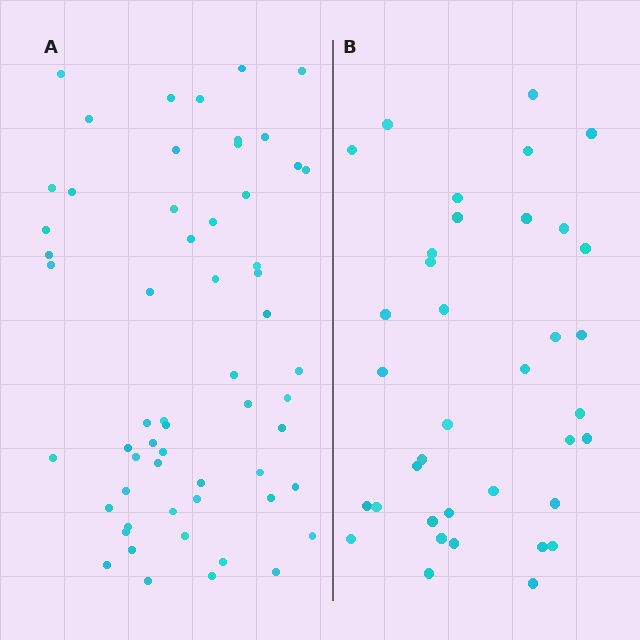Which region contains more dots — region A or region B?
Region A (the left region) has more dots.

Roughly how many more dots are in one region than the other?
Region A has approximately 20 more dots than region B.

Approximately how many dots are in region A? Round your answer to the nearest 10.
About 60 dots. (The exact count is 58, which rounds to 60.)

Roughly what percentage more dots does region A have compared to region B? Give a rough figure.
About 55% more.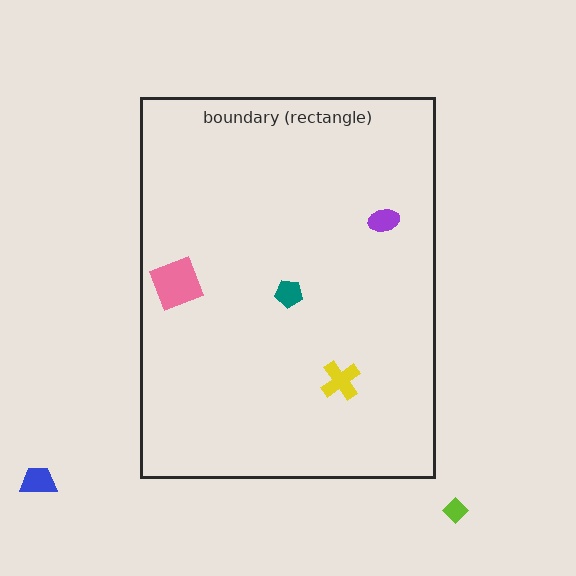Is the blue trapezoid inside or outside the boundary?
Outside.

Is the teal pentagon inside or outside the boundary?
Inside.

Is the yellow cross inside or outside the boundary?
Inside.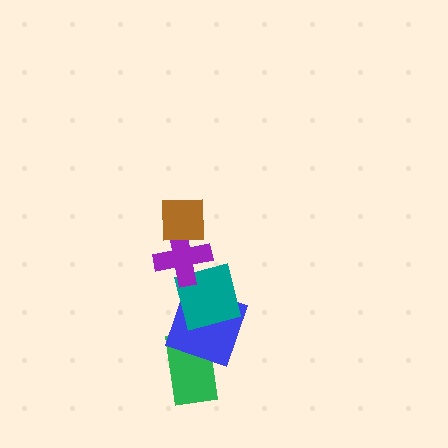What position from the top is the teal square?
The teal square is 3rd from the top.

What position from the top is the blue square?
The blue square is 4th from the top.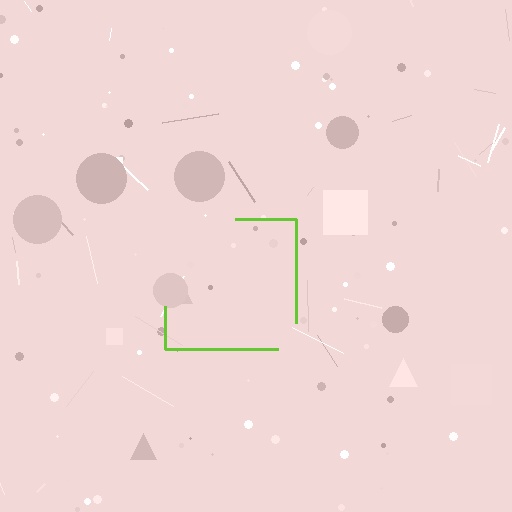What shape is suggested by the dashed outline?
The dashed outline suggests a square.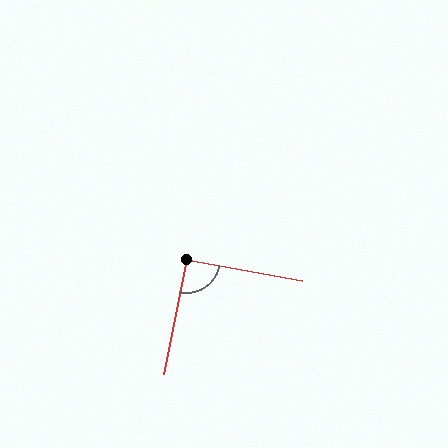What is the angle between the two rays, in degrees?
Approximately 91 degrees.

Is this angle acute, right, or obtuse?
It is approximately a right angle.